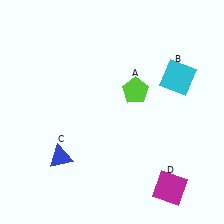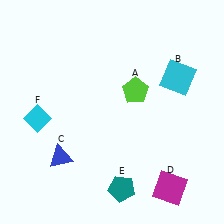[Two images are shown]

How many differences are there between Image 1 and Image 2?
There are 2 differences between the two images.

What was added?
A teal pentagon (E), a cyan diamond (F) were added in Image 2.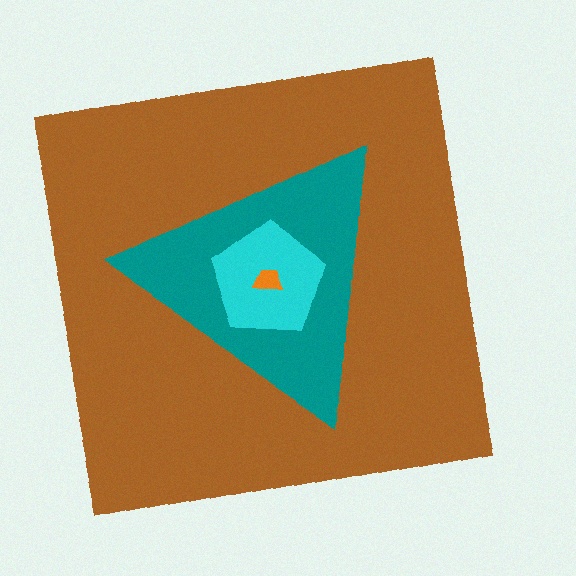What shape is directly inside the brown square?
The teal triangle.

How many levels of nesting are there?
4.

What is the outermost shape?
The brown square.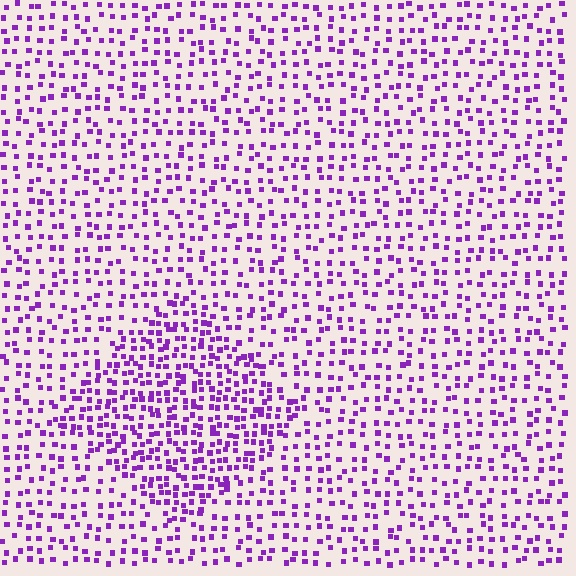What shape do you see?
I see a diamond.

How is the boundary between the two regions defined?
The boundary is defined by a change in element density (approximately 1.8x ratio). All elements are the same color, size, and shape.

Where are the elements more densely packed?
The elements are more densely packed inside the diamond boundary.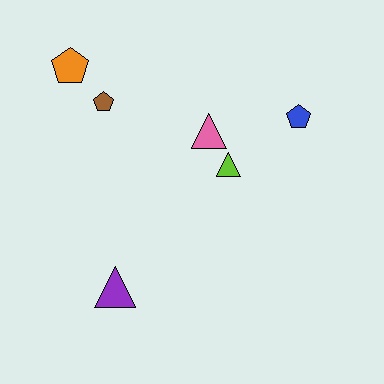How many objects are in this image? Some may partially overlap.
There are 6 objects.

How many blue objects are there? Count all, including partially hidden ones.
There is 1 blue object.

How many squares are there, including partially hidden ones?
There are no squares.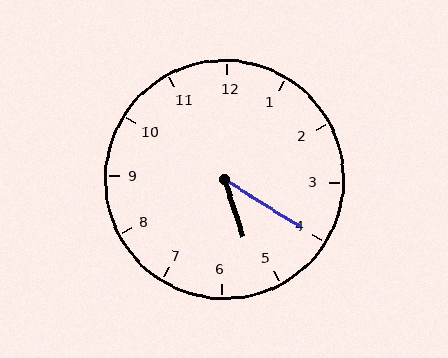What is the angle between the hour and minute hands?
Approximately 40 degrees.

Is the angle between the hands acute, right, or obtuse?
It is acute.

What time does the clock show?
5:20.